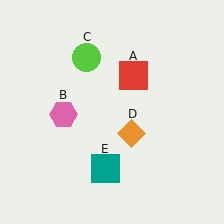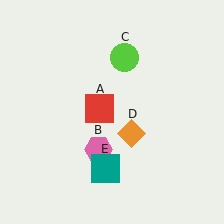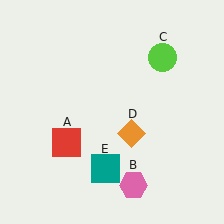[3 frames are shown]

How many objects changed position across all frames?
3 objects changed position: red square (object A), pink hexagon (object B), lime circle (object C).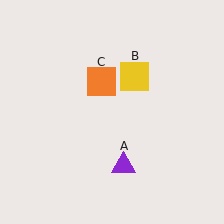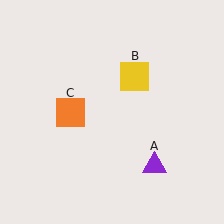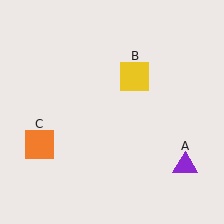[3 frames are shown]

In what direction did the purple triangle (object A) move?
The purple triangle (object A) moved right.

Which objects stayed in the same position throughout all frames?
Yellow square (object B) remained stationary.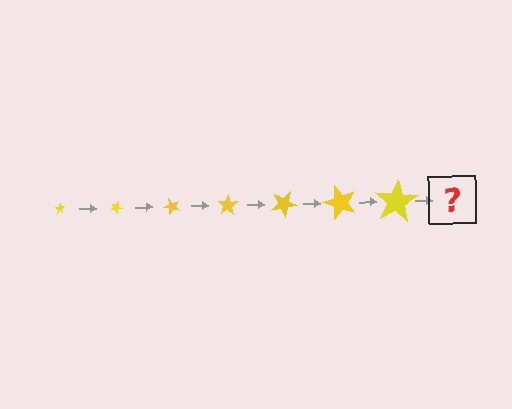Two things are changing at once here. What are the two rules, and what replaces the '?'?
The two rules are that the star grows larger each step and it rotates 25 degrees each step. The '?' should be a star, larger than the previous one and rotated 175 degrees from the start.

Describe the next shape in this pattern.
It should be a star, larger than the previous one and rotated 175 degrees from the start.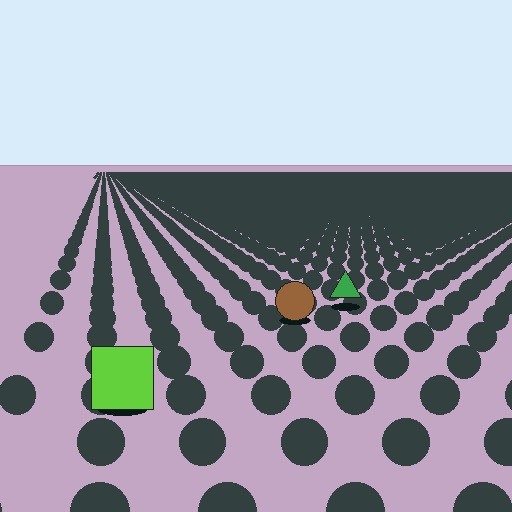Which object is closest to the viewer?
The lime square is closest. The texture marks near it are larger and more spread out.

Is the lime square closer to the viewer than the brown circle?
Yes. The lime square is closer — you can tell from the texture gradient: the ground texture is coarser near it.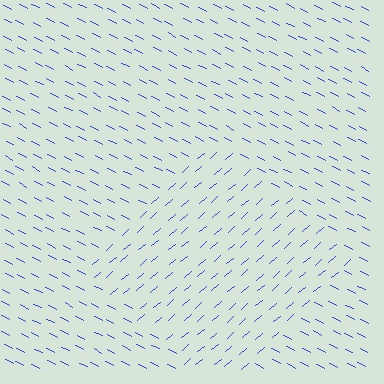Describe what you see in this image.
The image is filled with small blue line segments. A diamond region in the image has lines oriented differently from the surrounding lines, creating a visible texture boundary.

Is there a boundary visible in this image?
Yes, there is a texture boundary formed by a change in line orientation.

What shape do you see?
I see a diamond.